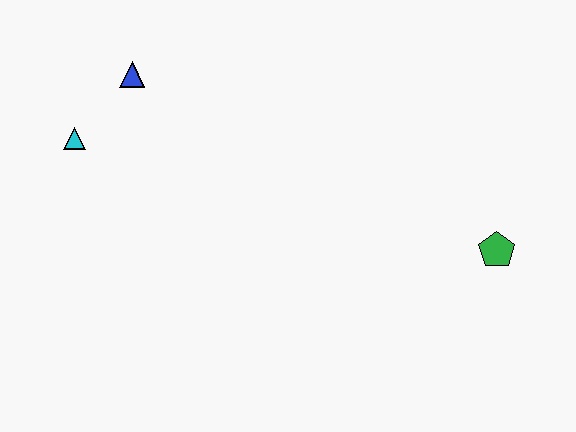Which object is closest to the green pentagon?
The blue triangle is closest to the green pentagon.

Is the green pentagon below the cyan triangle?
Yes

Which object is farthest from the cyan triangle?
The green pentagon is farthest from the cyan triangle.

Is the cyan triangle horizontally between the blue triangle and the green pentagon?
No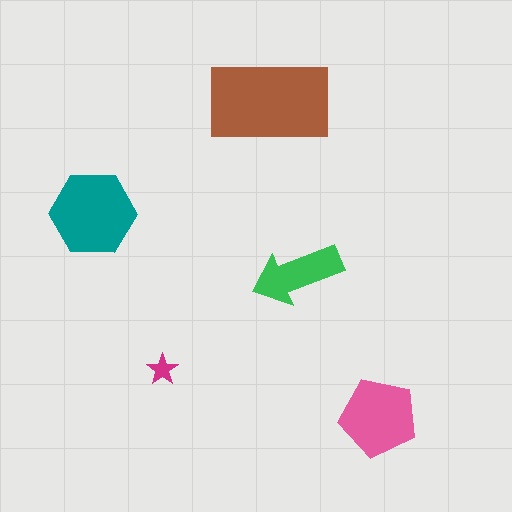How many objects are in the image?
There are 5 objects in the image.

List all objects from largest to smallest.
The brown rectangle, the teal hexagon, the pink pentagon, the green arrow, the magenta star.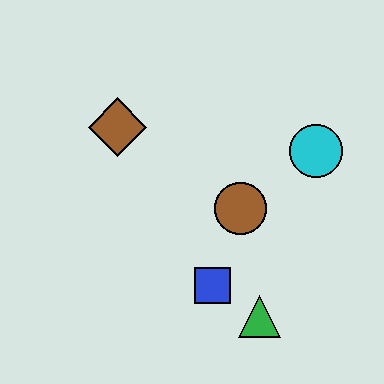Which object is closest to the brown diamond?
The brown circle is closest to the brown diamond.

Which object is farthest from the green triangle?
The brown diamond is farthest from the green triangle.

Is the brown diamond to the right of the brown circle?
No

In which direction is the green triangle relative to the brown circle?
The green triangle is below the brown circle.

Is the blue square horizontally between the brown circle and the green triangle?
No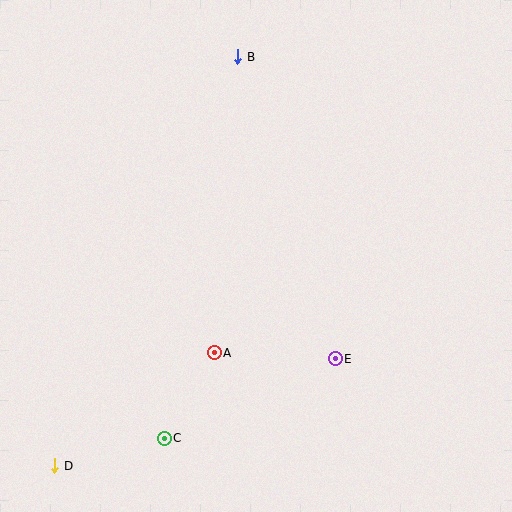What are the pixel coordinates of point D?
Point D is at (55, 466).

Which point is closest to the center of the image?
Point A at (214, 353) is closest to the center.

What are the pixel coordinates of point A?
Point A is at (214, 353).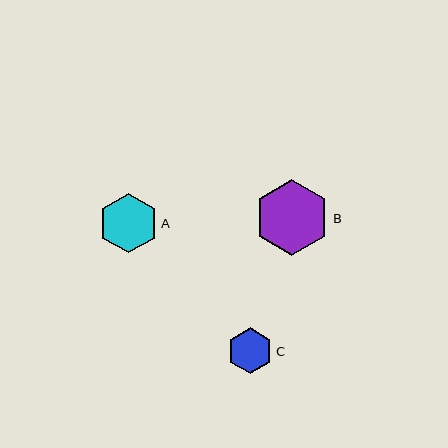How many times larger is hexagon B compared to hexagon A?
Hexagon B is approximately 1.3 times the size of hexagon A.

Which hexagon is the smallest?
Hexagon C is the smallest with a size of approximately 46 pixels.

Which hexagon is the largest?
Hexagon B is the largest with a size of approximately 75 pixels.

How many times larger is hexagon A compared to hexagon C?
Hexagon A is approximately 1.3 times the size of hexagon C.